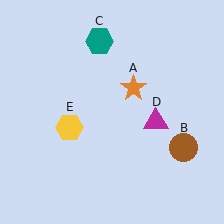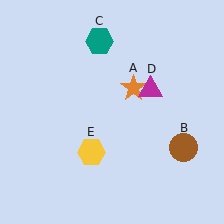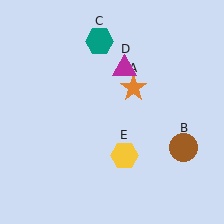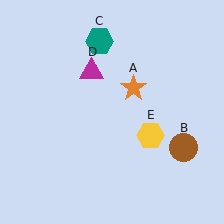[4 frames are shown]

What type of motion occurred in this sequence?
The magenta triangle (object D), yellow hexagon (object E) rotated counterclockwise around the center of the scene.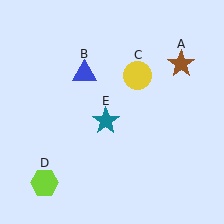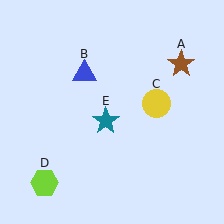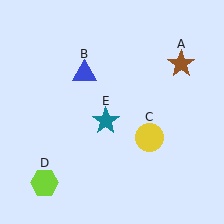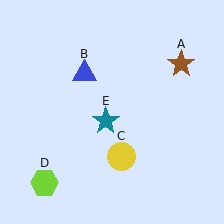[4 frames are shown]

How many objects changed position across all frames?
1 object changed position: yellow circle (object C).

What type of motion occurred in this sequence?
The yellow circle (object C) rotated clockwise around the center of the scene.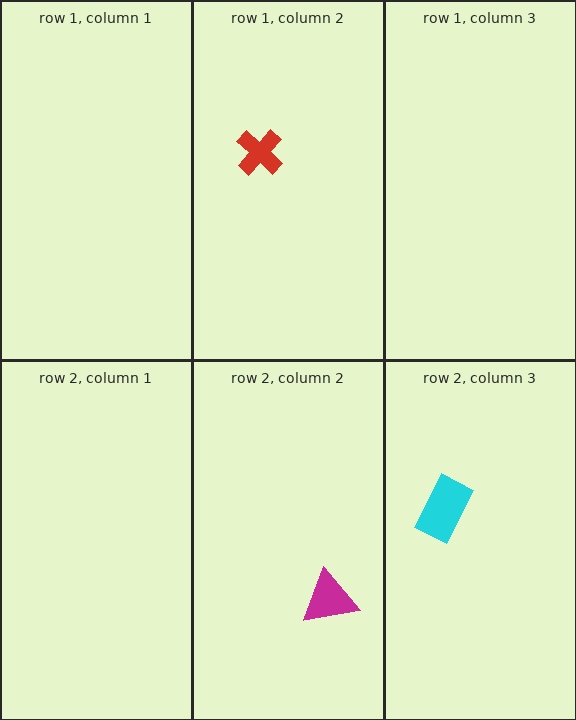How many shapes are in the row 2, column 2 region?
1.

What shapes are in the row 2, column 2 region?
The magenta triangle.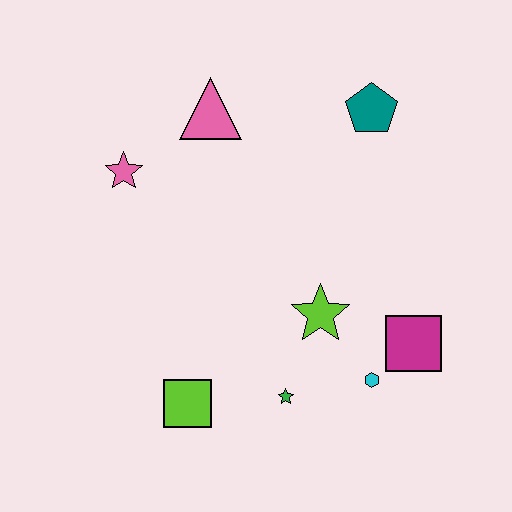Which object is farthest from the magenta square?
The pink star is farthest from the magenta square.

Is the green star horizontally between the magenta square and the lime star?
No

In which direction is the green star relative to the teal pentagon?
The green star is below the teal pentagon.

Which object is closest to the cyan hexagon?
The magenta square is closest to the cyan hexagon.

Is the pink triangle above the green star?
Yes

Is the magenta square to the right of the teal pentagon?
Yes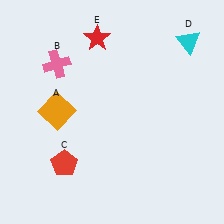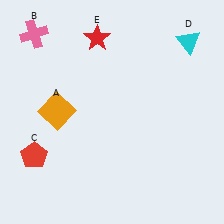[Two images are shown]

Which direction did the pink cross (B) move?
The pink cross (B) moved up.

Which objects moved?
The objects that moved are: the pink cross (B), the red pentagon (C).